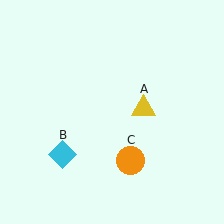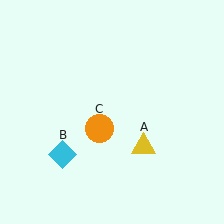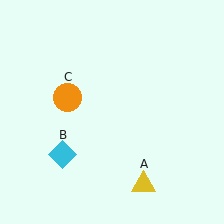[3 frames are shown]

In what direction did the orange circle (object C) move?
The orange circle (object C) moved up and to the left.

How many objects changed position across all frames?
2 objects changed position: yellow triangle (object A), orange circle (object C).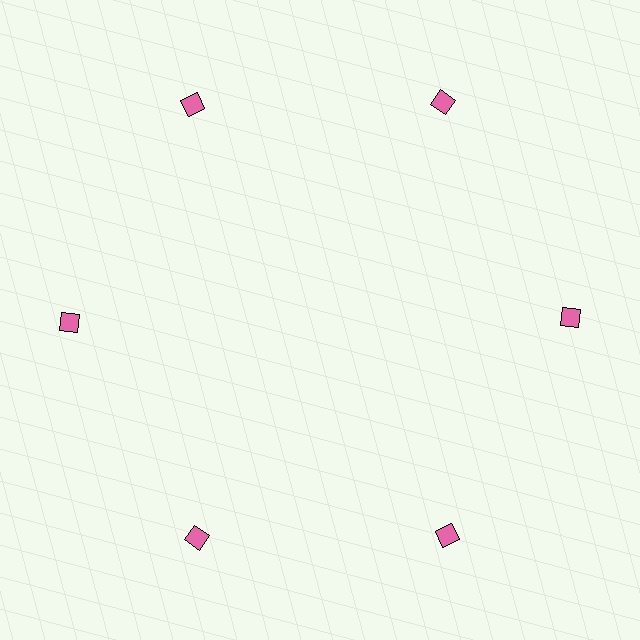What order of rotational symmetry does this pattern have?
This pattern has 6-fold rotational symmetry.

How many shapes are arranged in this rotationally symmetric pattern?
There are 6 shapes, arranged in 6 groups of 1.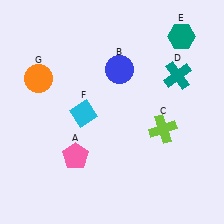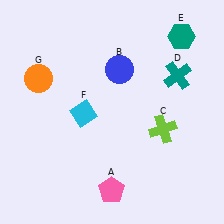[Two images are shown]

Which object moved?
The pink pentagon (A) moved right.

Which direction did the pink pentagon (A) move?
The pink pentagon (A) moved right.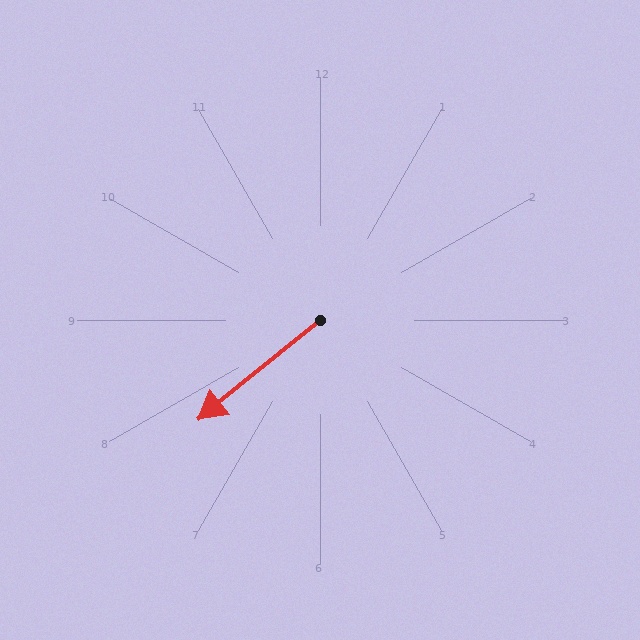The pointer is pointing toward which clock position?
Roughly 8 o'clock.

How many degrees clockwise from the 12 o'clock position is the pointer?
Approximately 231 degrees.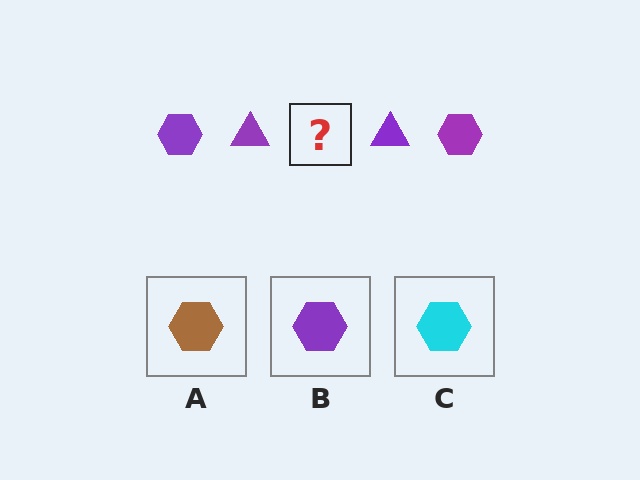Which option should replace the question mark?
Option B.